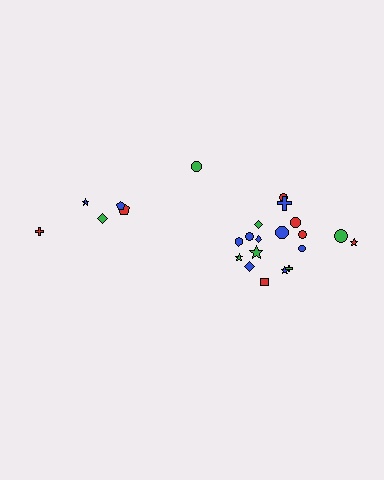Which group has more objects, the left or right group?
The right group.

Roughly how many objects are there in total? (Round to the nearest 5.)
Roughly 25 objects in total.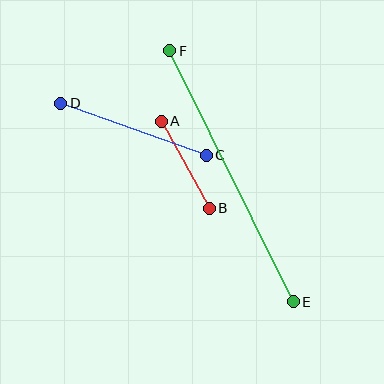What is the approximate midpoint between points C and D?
The midpoint is at approximately (134, 129) pixels.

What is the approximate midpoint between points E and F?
The midpoint is at approximately (232, 176) pixels.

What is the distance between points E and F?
The distance is approximately 280 pixels.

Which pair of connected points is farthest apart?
Points E and F are farthest apart.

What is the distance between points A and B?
The distance is approximately 99 pixels.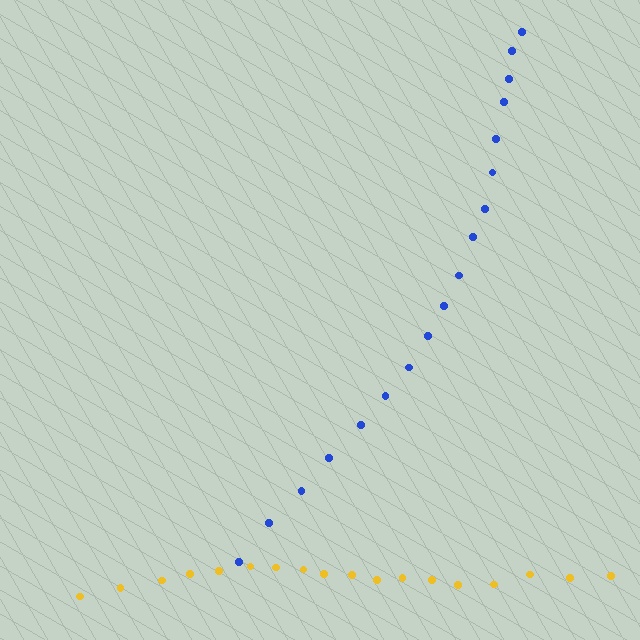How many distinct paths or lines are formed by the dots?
There are 2 distinct paths.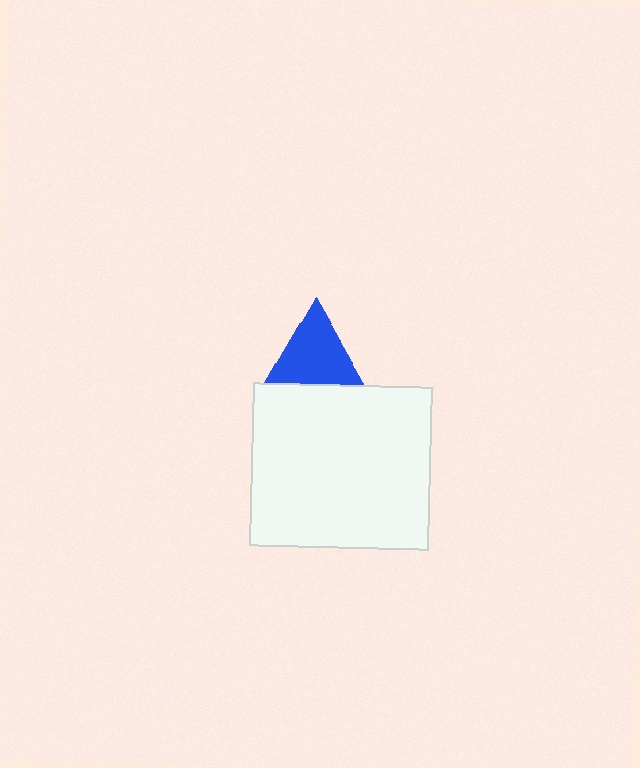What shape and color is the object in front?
The object in front is a white rectangle.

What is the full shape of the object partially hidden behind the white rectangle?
The partially hidden object is a blue triangle.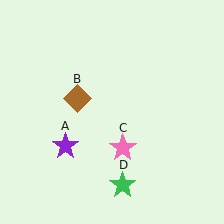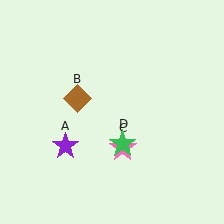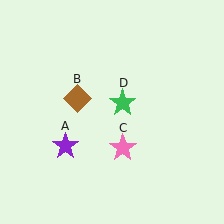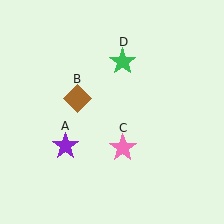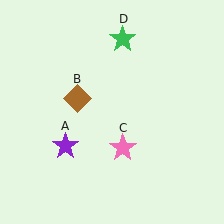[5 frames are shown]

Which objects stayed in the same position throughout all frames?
Purple star (object A) and brown diamond (object B) and pink star (object C) remained stationary.